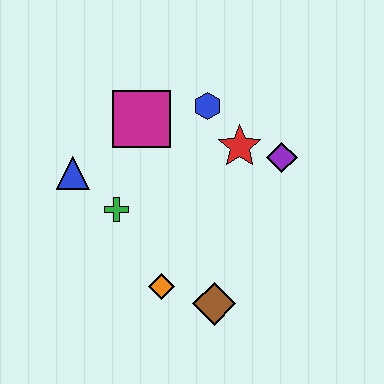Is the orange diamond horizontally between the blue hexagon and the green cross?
Yes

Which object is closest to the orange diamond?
The brown diamond is closest to the orange diamond.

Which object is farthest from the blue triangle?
The purple diamond is farthest from the blue triangle.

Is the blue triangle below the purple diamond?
Yes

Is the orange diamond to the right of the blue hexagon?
No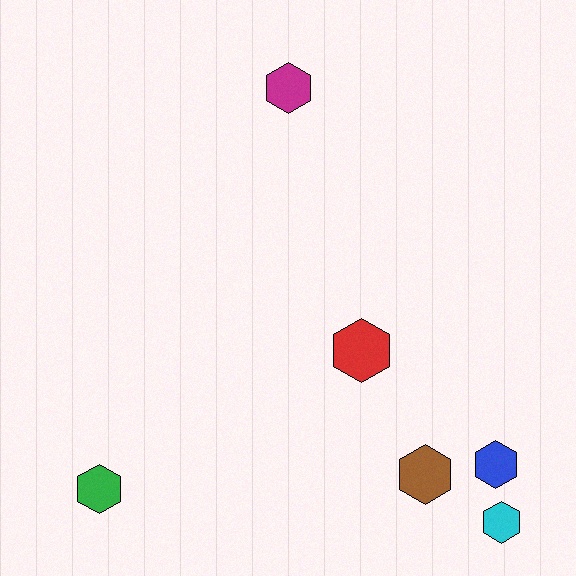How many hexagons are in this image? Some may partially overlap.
There are 6 hexagons.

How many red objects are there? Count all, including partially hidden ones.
There is 1 red object.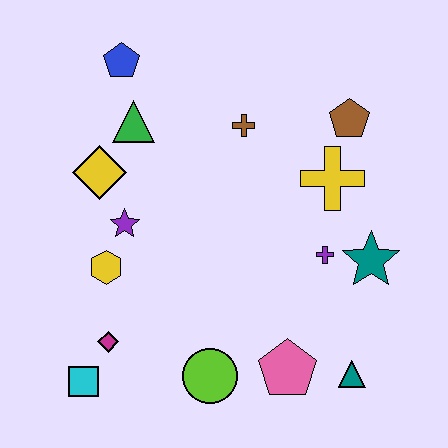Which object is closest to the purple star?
The yellow hexagon is closest to the purple star.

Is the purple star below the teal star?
No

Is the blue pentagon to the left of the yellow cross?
Yes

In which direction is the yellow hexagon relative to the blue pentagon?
The yellow hexagon is below the blue pentagon.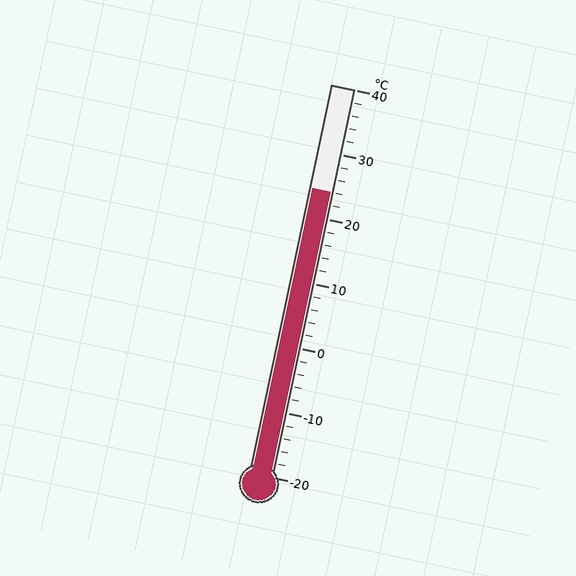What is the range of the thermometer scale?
The thermometer scale ranges from -20°C to 40°C.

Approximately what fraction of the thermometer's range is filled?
The thermometer is filled to approximately 75% of its range.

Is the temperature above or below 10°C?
The temperature is above 10°C.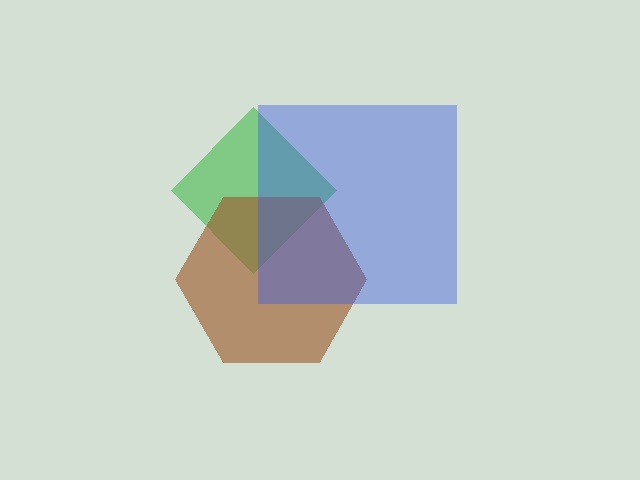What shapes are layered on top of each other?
The layered shapes are: a green diamond, a brown hexagon, a blue square.